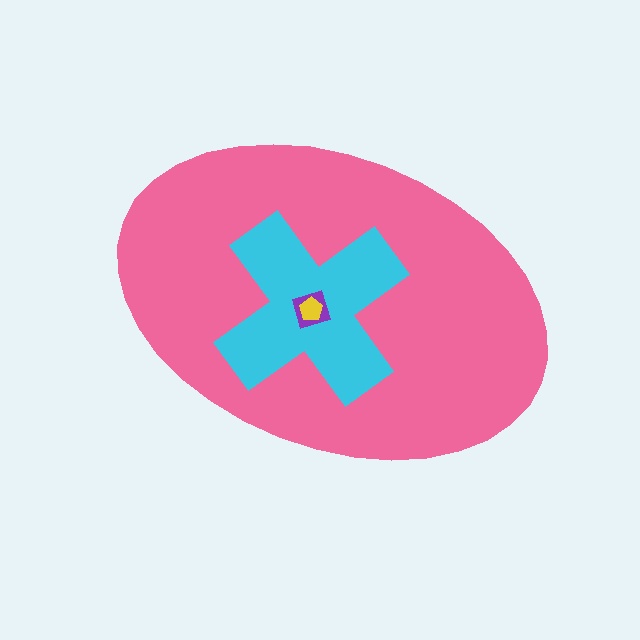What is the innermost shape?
The yellow pentagon.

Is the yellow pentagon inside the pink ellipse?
Yes.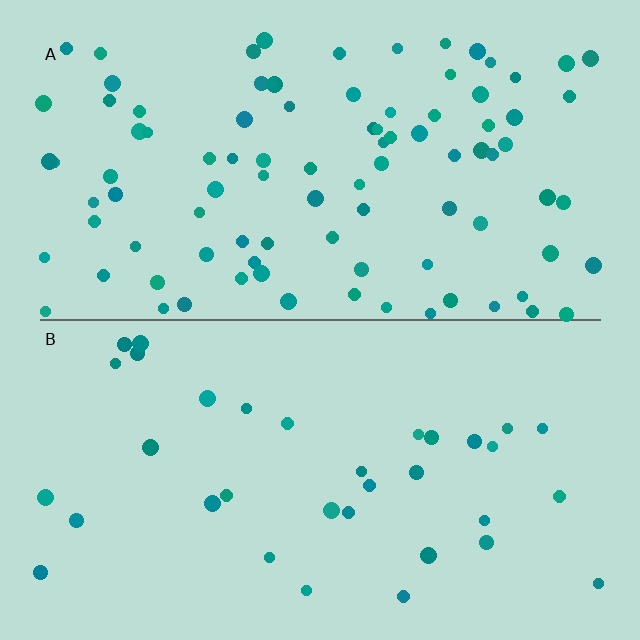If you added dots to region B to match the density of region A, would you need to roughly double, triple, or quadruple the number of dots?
Approximately triple.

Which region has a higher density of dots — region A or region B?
A (the top).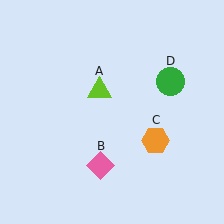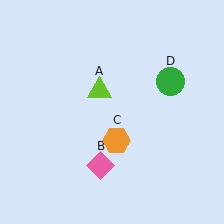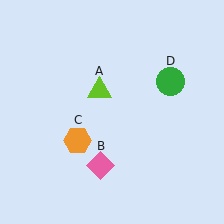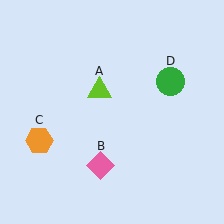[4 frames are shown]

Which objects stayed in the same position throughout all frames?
Lime triangle (object A) and pink diamond (object B) and green circle (object D) remained stationary.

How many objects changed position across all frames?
1 object changed position: orange hexagon (object C).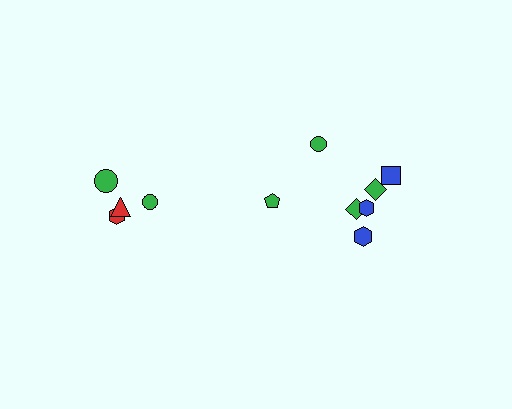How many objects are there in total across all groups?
There are 11 objects.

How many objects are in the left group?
There are 4 objects.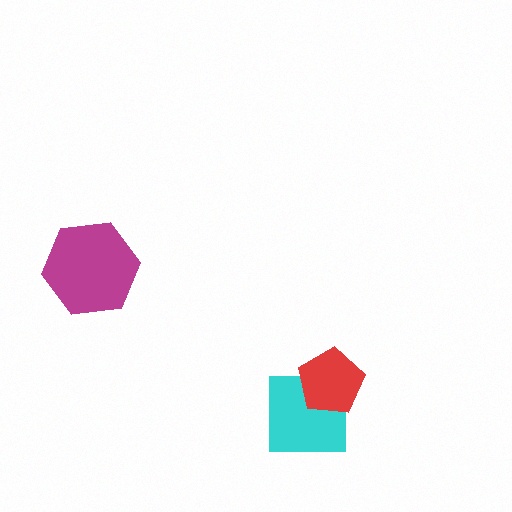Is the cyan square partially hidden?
Yes, it is partially covered by another shape.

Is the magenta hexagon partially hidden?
No, no other shape covers it.